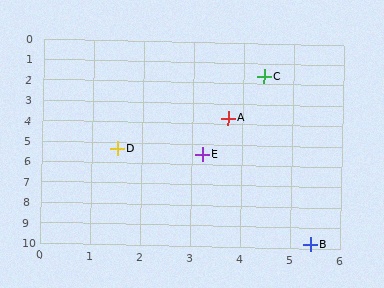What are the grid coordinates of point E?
Point E is at approximately (3.2, 5.5).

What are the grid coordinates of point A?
Point A is at approximately (3.7, 3.7).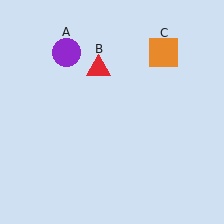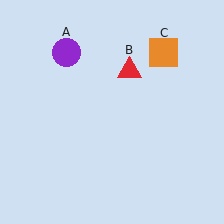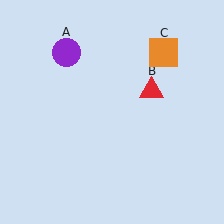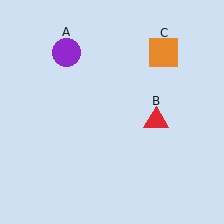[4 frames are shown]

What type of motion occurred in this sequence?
The red triangle (object B) rotated clockwise around the center of the scene.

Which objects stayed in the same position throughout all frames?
Purple circle (object A) and orange square (object C) remained stationary.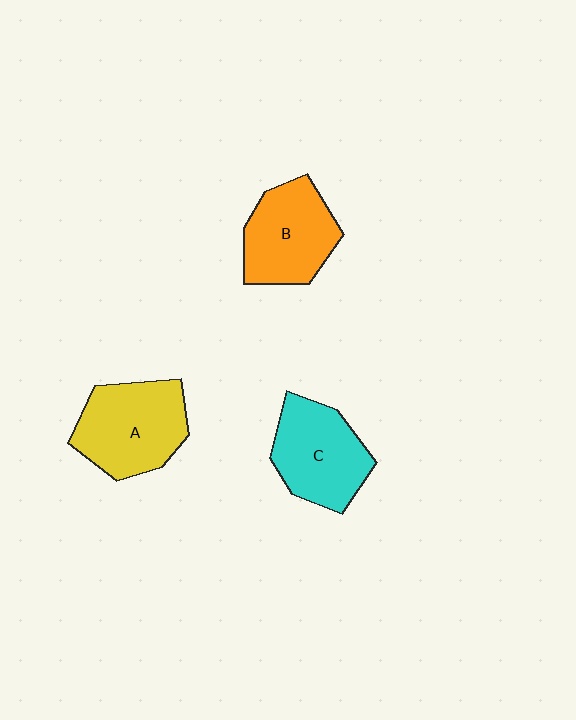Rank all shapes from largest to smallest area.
From largest to smallest: A (yellow), C (cyan), B (orange).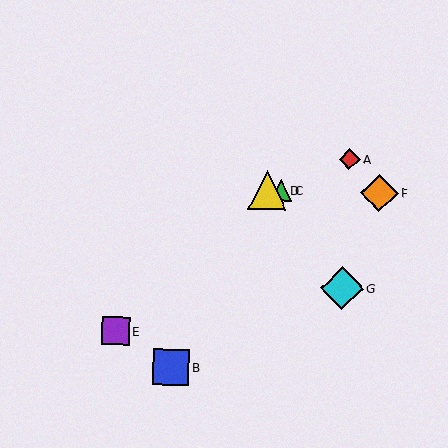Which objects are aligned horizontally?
Objects C, D, F are aligned horizontally.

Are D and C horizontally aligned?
Yes, both are at y≈190.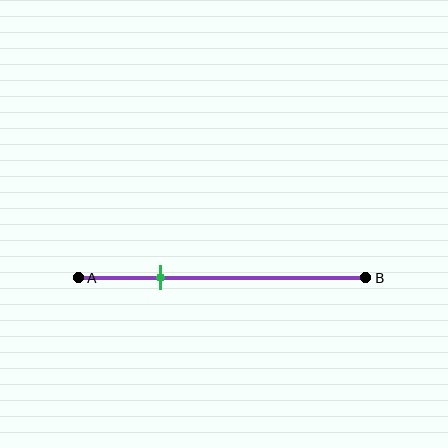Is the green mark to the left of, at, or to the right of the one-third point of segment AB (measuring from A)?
The green mark is to the left of the one-third point of segment AB.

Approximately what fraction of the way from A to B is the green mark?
The green mark is approximately 30% of the way from A to B.